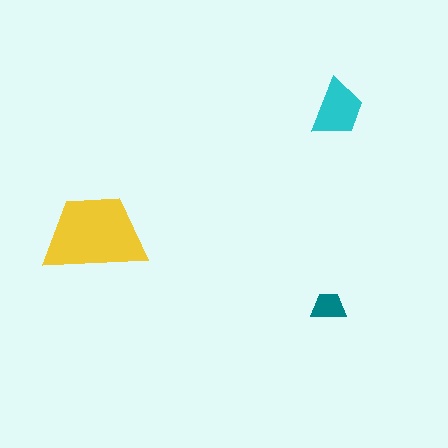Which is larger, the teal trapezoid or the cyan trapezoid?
The cyan one.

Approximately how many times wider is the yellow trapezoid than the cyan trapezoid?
About 1.5 times wider.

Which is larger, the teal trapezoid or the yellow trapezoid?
The yellow one.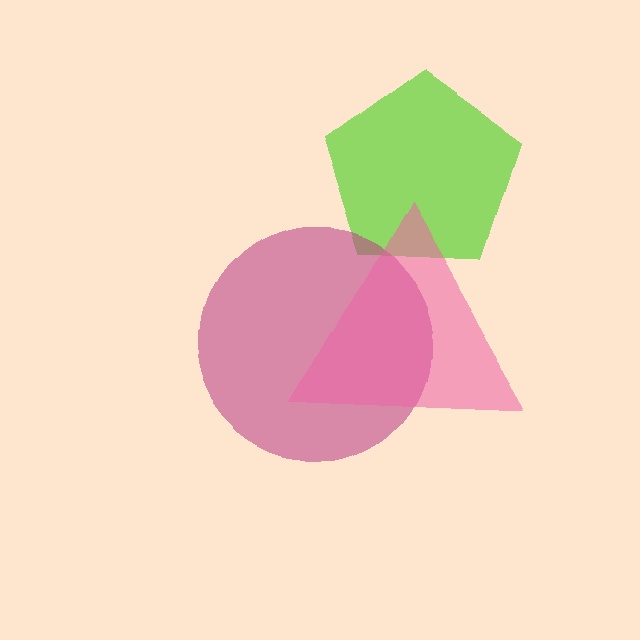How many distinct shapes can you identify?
There are 3 distinct shapes: a lime pentagon, a magenta circle, a pink triangle.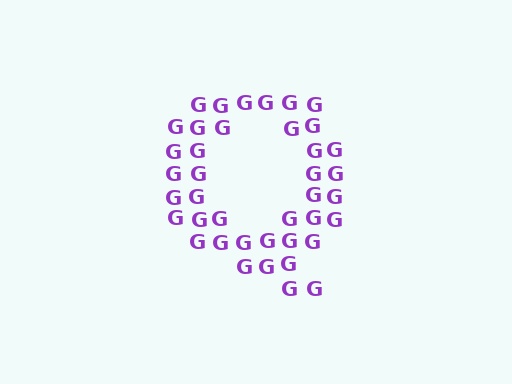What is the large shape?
The large shape is the letter Q.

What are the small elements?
The small elements are letter G's.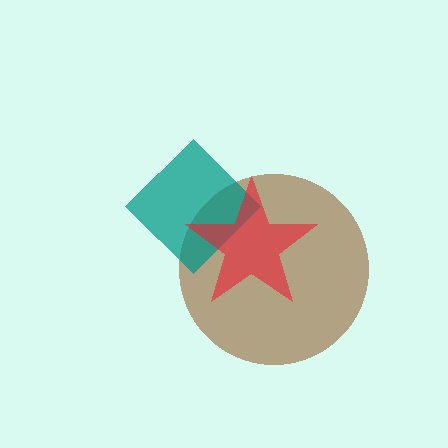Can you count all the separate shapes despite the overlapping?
Yes, there are 3 separate shapes.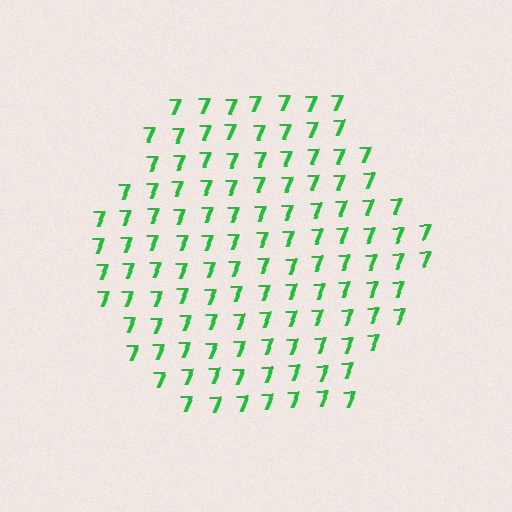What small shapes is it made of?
It is made of small digit 7's.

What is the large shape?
The large shape is a hexagon.